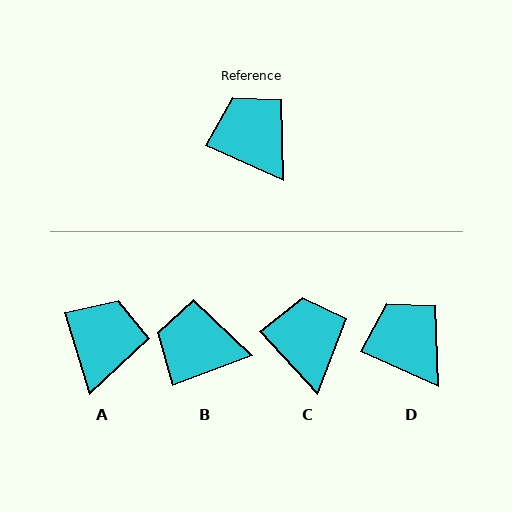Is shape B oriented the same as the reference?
No, it is off by about 45 degrees.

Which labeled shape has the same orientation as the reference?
D.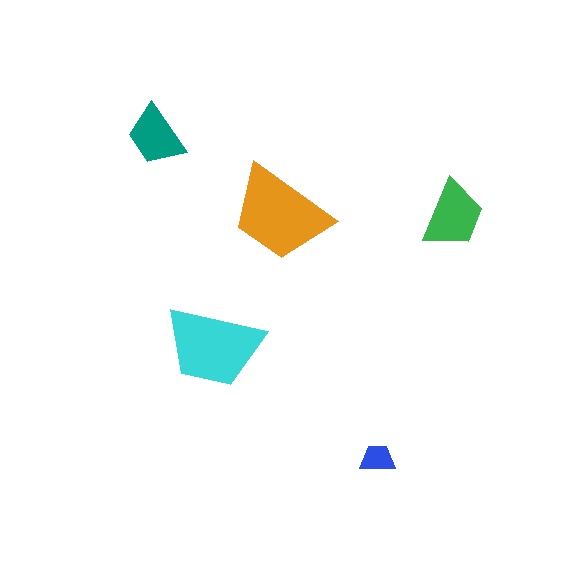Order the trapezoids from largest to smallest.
the orange one, the cyan one, the green one, the teal one, the blue one.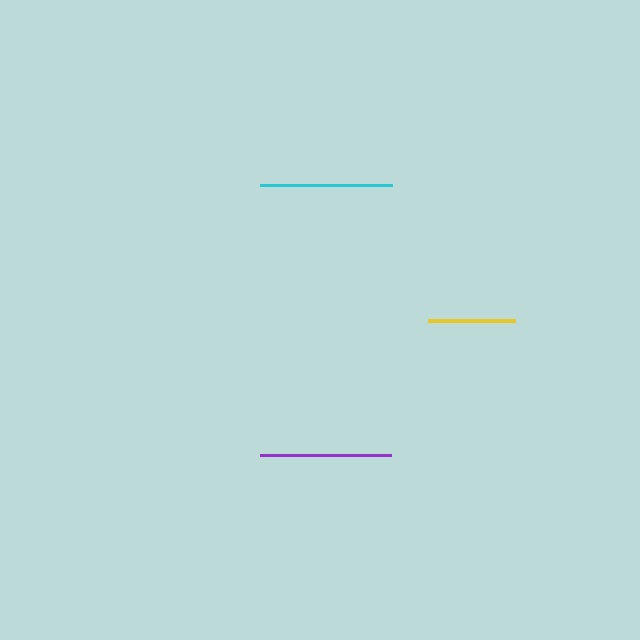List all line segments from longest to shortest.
From longest to shortest: cyan, purple, yellow.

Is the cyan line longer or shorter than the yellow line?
The cyan line is longer than the yellow line.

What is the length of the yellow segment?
The yellow segment is approximately 86 pixels long.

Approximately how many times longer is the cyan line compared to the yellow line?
The cyan line is approximately 1.5 times the length of the yellow line.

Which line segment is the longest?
The cyan line is the longest at approximately 131 pixels.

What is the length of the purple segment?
The purple segment is approximately 131 pixels long.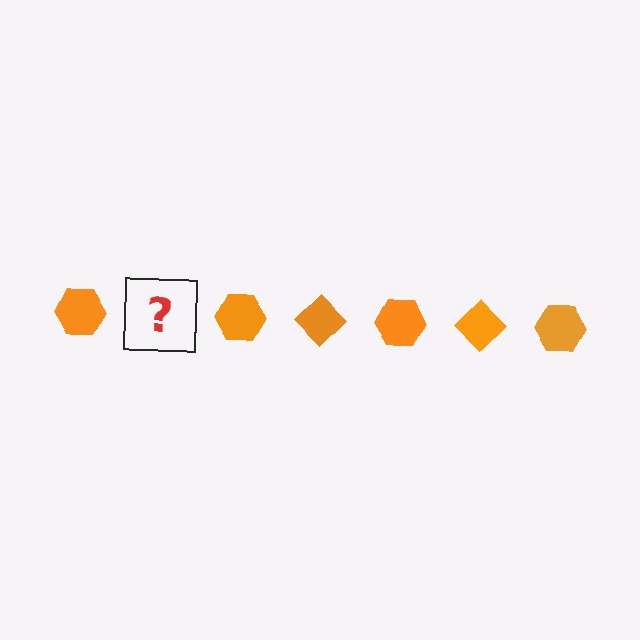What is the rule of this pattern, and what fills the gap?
The rule is that the pattern cycles through hexagon, diamond shapes in orange. The gap should be filled with an orange diamond.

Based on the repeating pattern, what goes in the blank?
The blank should be an orange diamond.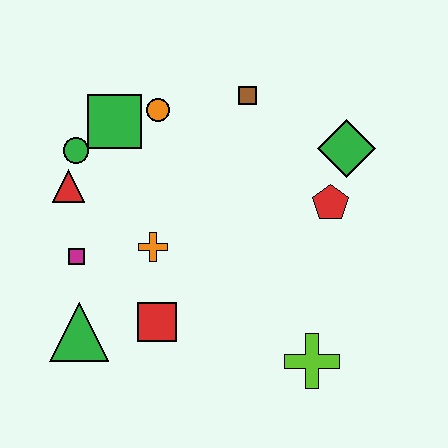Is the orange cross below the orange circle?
Yes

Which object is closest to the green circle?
The red triangle is closest to the green circle.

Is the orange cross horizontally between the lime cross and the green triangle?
Yes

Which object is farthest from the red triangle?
The lime cross is farthest from the red triangle.